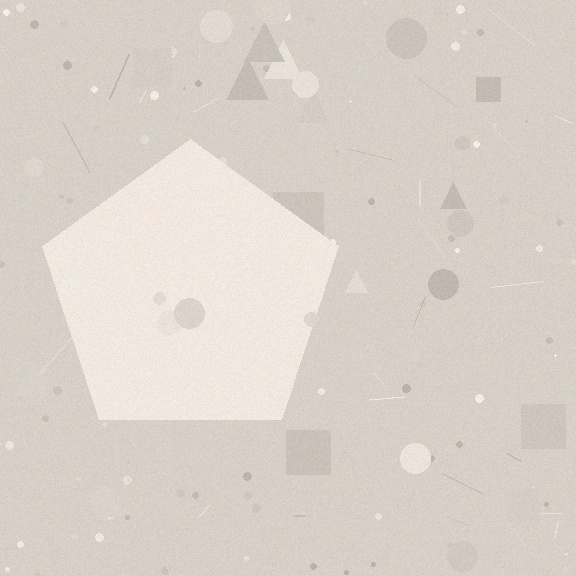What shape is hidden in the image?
A pentagon is hidden in the image.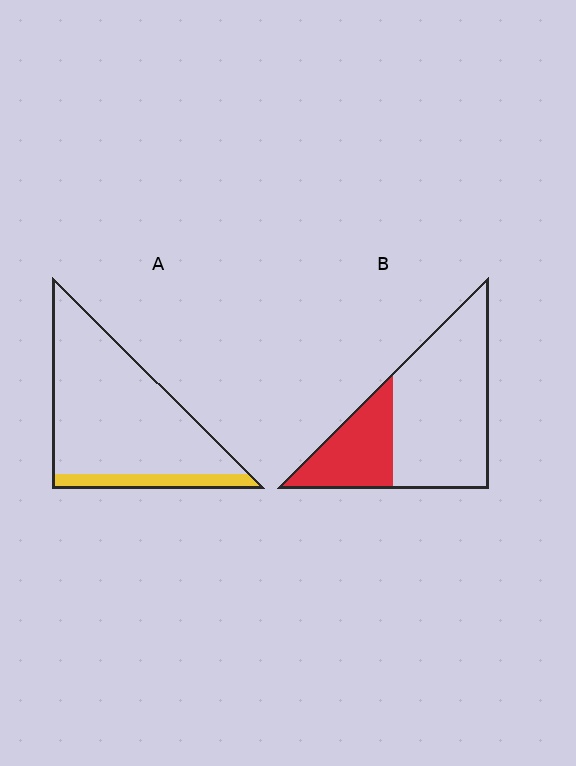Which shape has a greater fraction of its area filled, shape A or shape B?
Shape B.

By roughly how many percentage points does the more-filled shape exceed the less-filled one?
By roughly 15 percentage points (B over A).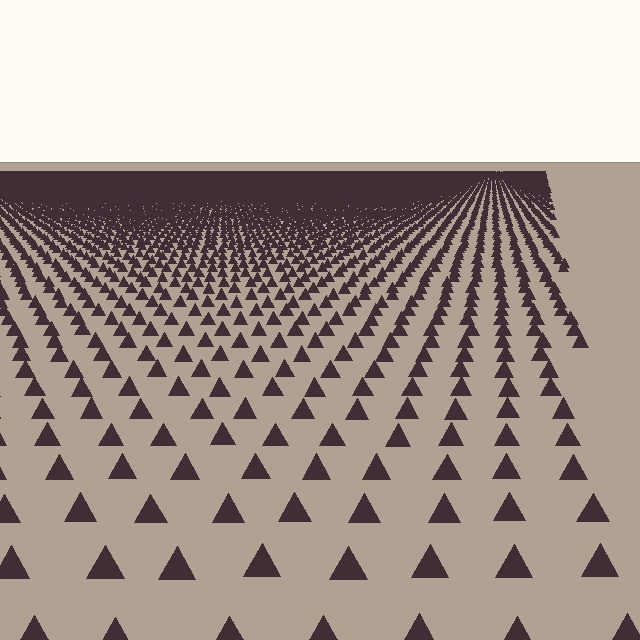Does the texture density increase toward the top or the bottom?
Density increases toward the top.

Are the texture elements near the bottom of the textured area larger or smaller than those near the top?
Larger. Near the bottom, elements are closer to the viewer and appear at a bigger on-screen size.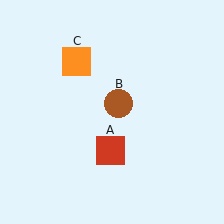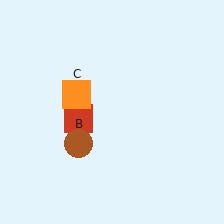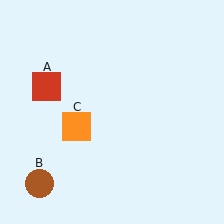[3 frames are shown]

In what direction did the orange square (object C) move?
The orange square (object C) moved down.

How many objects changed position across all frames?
3 objects changed position: red square (object A), brown circle (object B), orange square (object C).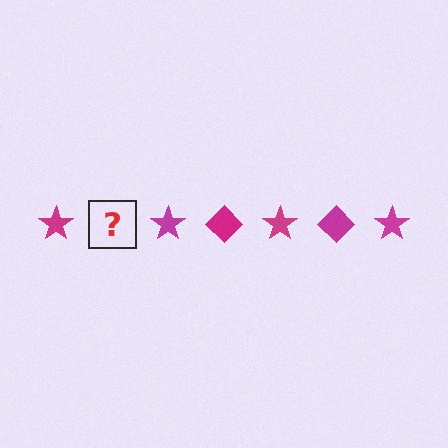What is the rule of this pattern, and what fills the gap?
The rule is that the pattern cycles through star, diamond shapes in magenta. The gap should be filled with a magenta diamond.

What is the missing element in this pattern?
The missing element is a magenta diamond.